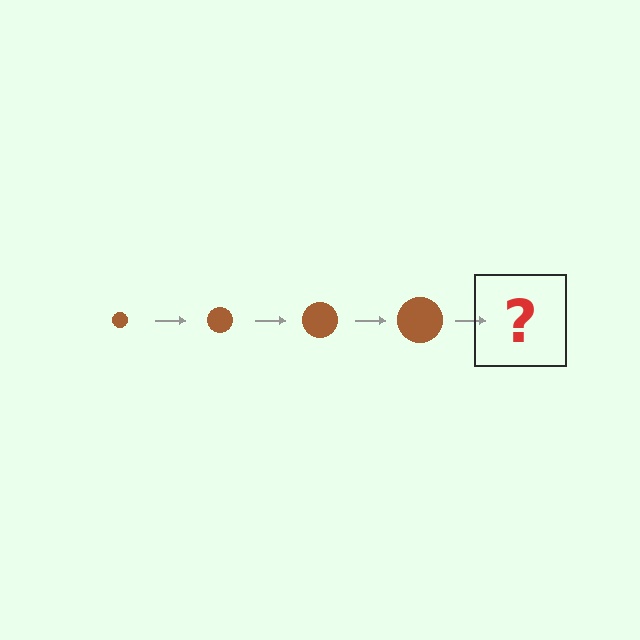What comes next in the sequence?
The next element should be a brown circle, larger than the previous one.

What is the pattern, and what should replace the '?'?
The pattern is that the circle gets progressively larger each step. The '?' should be a brown circle, larger than the previous one.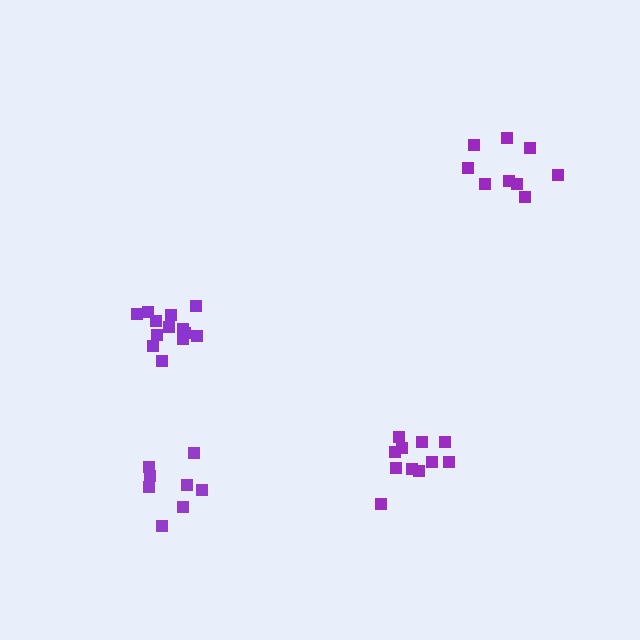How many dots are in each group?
Group 1: 13 dots, Group 2: 11 dots, Group 3: 9 dots, Group 4: 8 dots (41 total).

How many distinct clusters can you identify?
There are 4 distinct clusters.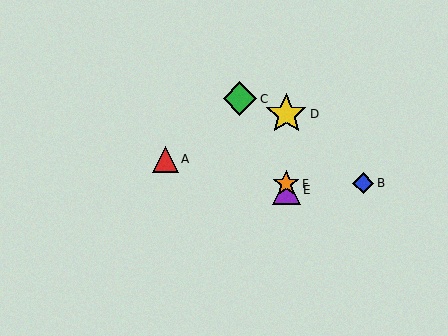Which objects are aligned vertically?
Objects D, E, F are aligned vertically.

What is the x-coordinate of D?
Object D is at x≈286.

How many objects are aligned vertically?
3 objects (D, E, F) are aligned vertically.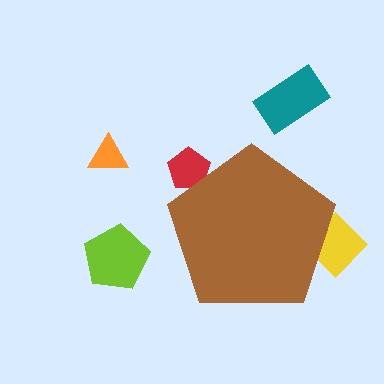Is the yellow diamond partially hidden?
Yes, the yellow diamond is partially hidden behind the brown pentagon.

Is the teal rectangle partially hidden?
No, the teal rectangle is fully visible.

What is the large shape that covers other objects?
A brown pentagon.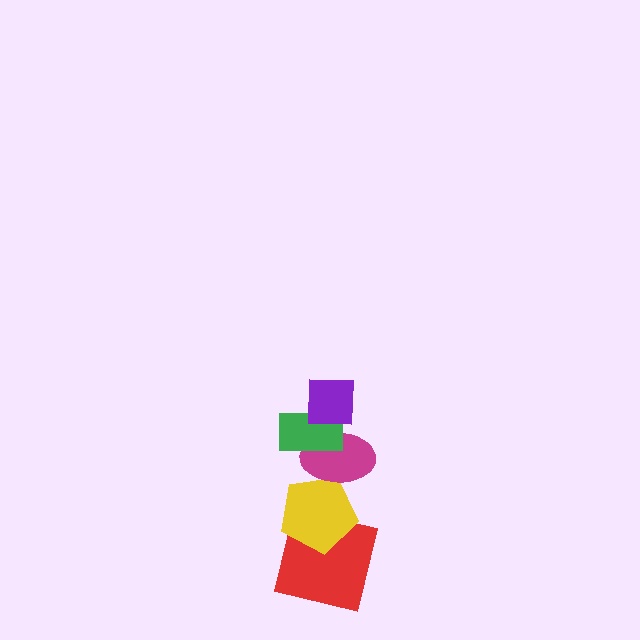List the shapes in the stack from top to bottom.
From top to bottom: the purple square, the green rectangle, the magenta ellipse, the yellow pentagon, the red square.